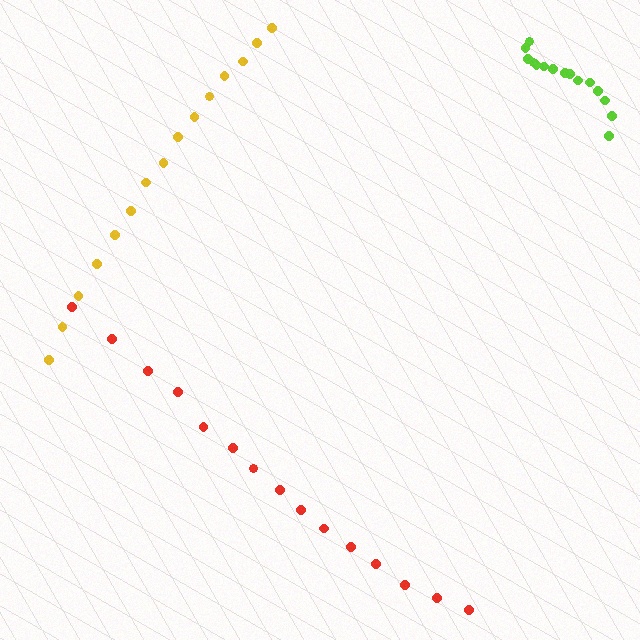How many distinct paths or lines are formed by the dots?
There are 3 distinct paths.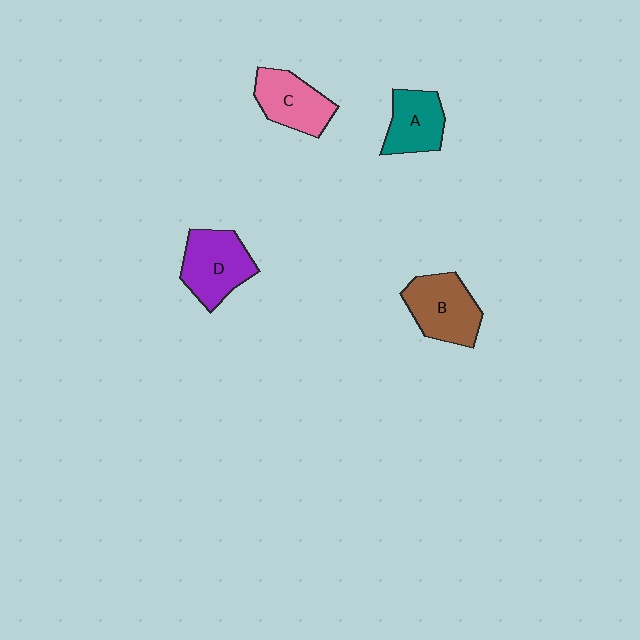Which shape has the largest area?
Shape B (brown).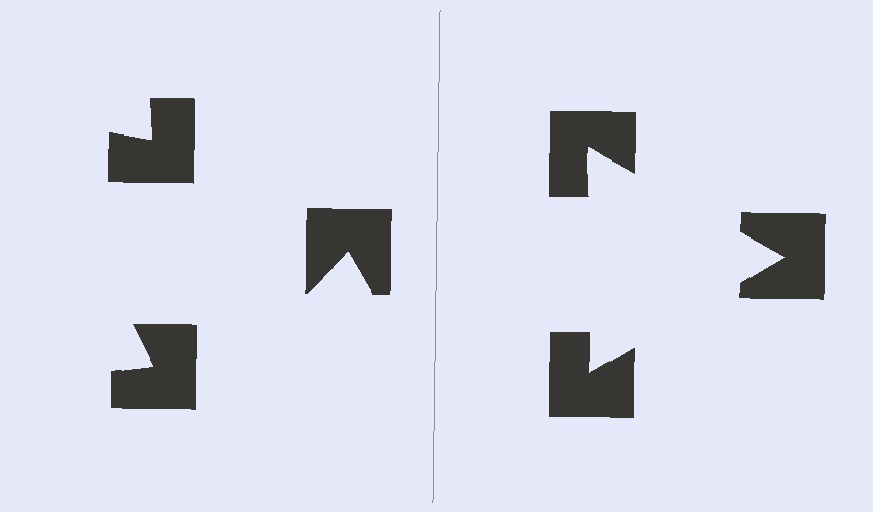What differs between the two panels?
The notched squares are positioned identically on both sides; only the wedge orientations differ. On the right they align to a triangle; on the left they are misaligned.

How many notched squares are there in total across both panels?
6 — 3 on each side.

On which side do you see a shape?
An illusory triangle appears on the right side. On the left side the wedge cuts are rotated, so no coherent shape forms.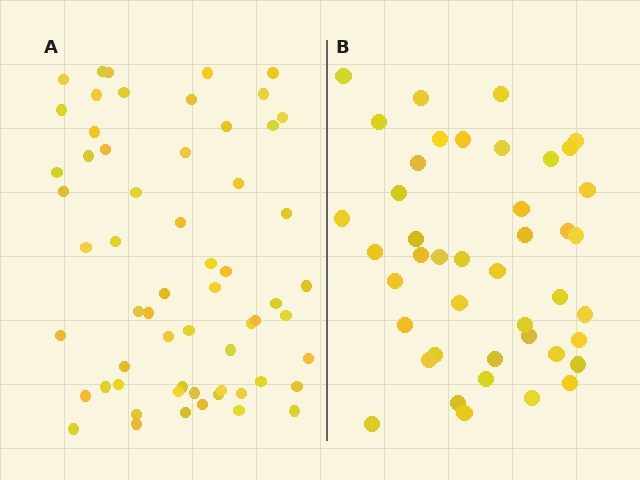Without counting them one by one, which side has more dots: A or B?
Region A (the left region) has more dots.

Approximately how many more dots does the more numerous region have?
Region A has approximately 15 more dots than region B.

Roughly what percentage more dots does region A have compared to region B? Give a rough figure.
About 40% more.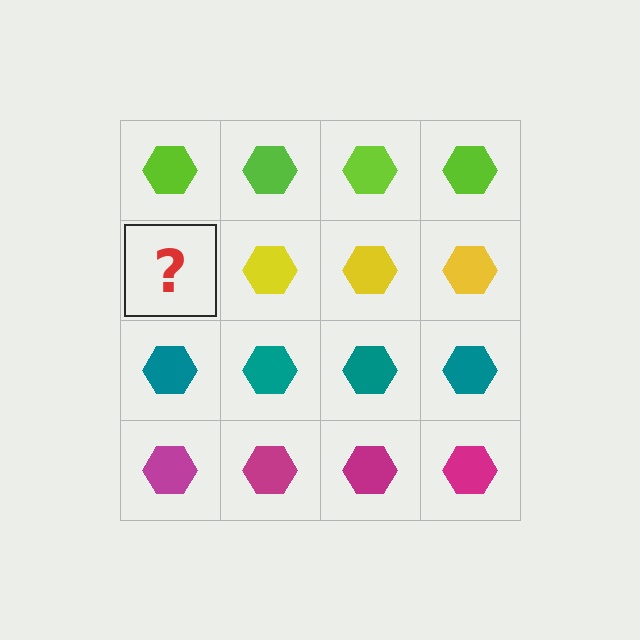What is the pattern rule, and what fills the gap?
The rule is that each row has a consistent color. The gap should be filled with a yellow hexagon.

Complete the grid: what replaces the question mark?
The question mark should be replaced with a yellow hexagon.